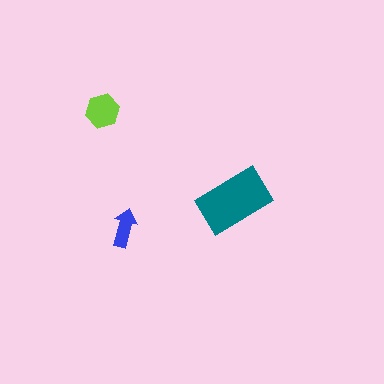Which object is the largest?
The teal rectangle.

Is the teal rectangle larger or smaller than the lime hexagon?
Larger.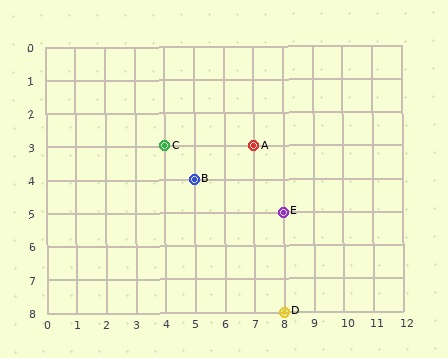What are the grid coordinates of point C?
Point C is at grid coordinates (4, 3).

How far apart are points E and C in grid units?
Points E and C are 4 columns and 2 rows apart (about 4.5 grid units diagonally).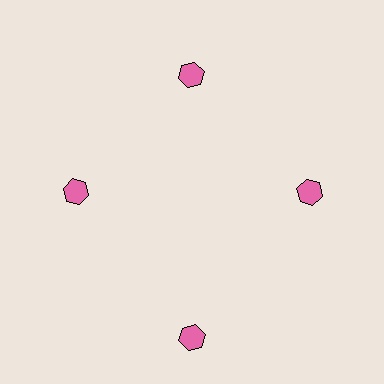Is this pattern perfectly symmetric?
No. The 4 pink hexagons are arranged in a ring, but one element near the 6 o'clock position is pushed outward from the center, breaking the 4-fold rotational symmetry.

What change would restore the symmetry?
The symmetry would be restored by moving it inward, back onto the ring so that all 4 hexagons sit at equal angles and equal distance from the center.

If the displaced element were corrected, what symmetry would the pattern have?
It would have 4-fold rotational symmetry — the pattern would map onto itself every 90 degrees.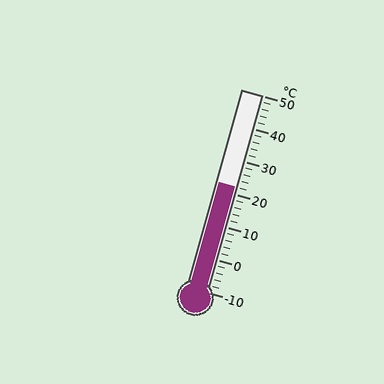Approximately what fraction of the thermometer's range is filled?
The thermometer is filled to approximately 55% of its range.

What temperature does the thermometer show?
The thermometer shows approximately 22°C.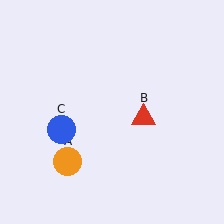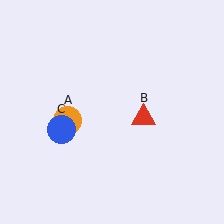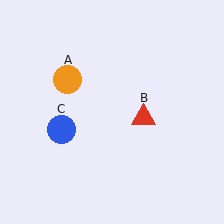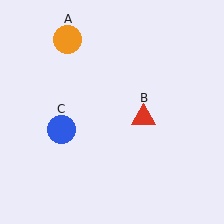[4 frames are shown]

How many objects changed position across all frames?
1 object changed position: orange circle (object A).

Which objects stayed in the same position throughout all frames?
Red triangle (object B) and blue circle (object C) remained stationary.